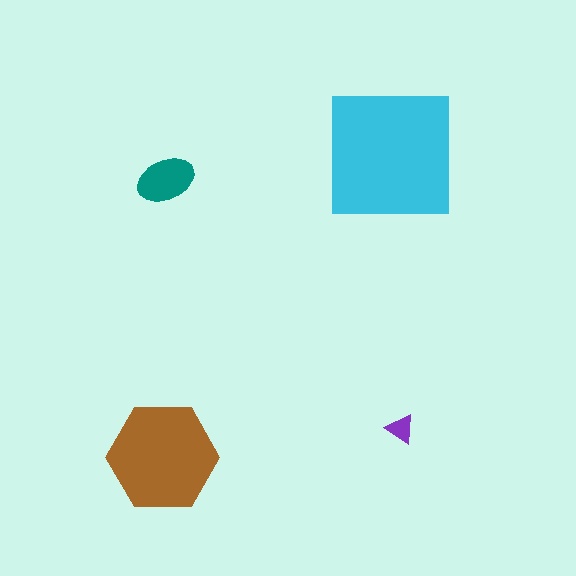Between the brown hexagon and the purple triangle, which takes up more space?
The brown hexagon.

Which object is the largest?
The cyan square.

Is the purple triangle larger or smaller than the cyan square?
Smaller.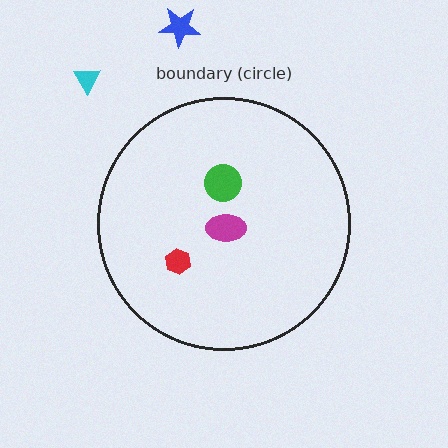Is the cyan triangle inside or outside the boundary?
Outside.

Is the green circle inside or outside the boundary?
Inside.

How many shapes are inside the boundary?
3 inside, 2 outside.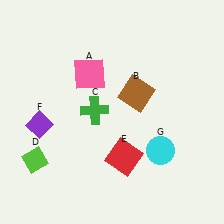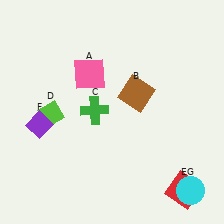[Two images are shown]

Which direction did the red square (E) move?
The red square (E) moved right.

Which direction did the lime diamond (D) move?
The lime diamond (D) moved up.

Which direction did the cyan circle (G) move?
The cyan circle (G) moved down.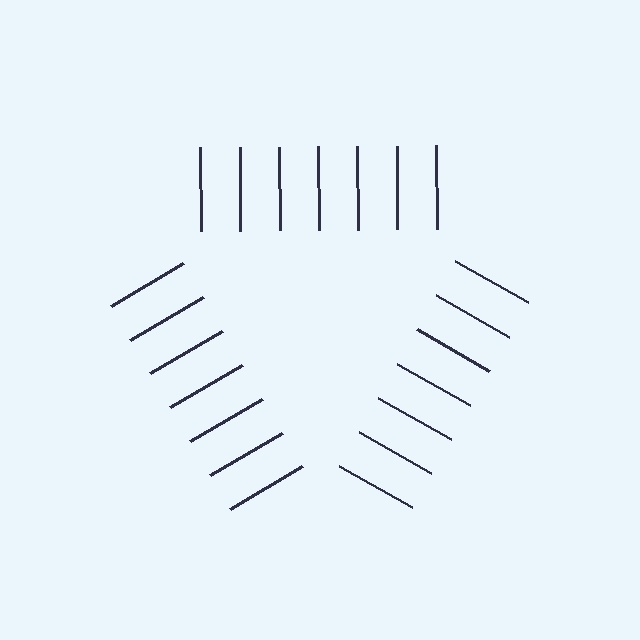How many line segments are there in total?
21 — 7 along each of the 3 edges.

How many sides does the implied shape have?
3 sides — the line-ends trace a triangle.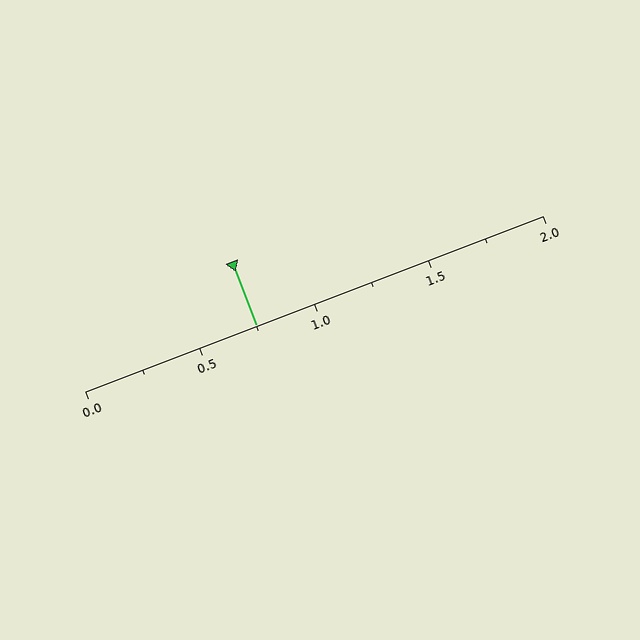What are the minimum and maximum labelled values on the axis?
The axis runs from 0.0 to 2.0.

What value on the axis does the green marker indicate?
The marker indicates approximately 0.75.